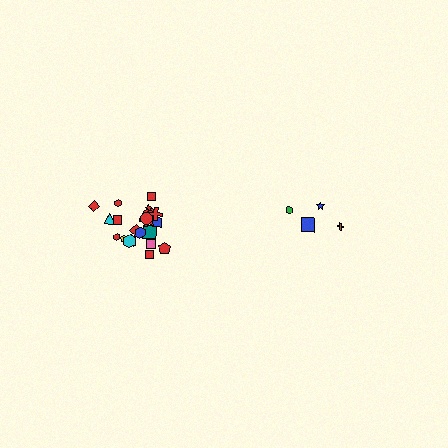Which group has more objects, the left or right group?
The left group.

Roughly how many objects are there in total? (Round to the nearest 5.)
Roughly 25 objects in total.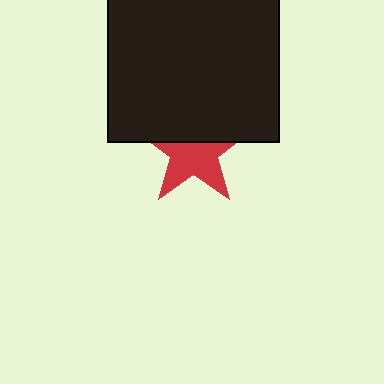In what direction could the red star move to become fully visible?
The red star could move down. That would shift it out from behind the black rectangle entirely.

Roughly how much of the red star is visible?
About half of it is visible (roughly 58%).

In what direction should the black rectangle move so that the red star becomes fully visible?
The black rectangle should move up. That is the shortest direction to clear the overlap and leave the red star fully visible.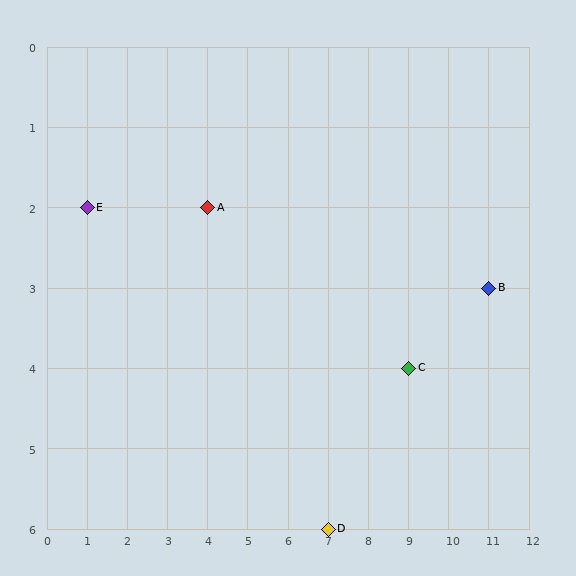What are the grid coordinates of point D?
Point D is at grid coordinates (7, 6).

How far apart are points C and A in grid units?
Points C and A are 5 columns and 2 rows apart (about 5.4 grid units diagonally).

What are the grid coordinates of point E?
Point E is at grid coordinates (1, 2).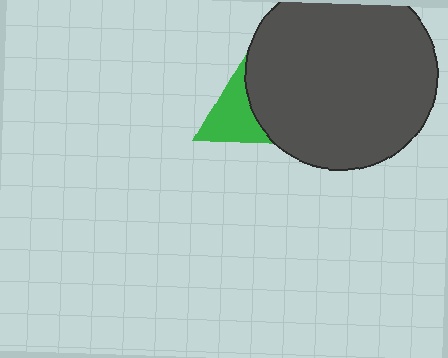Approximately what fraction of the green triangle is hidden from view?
Roughly 39% of the green triangle is hidden behind the dark gray circle.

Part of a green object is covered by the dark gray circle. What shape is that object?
It is a triangle.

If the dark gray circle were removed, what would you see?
You would see the complete green triangle.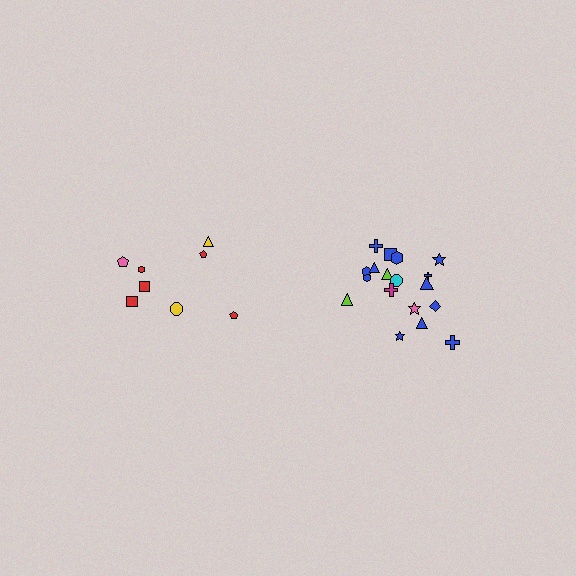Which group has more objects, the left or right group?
The right group.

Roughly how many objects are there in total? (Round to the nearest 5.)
Roughly 25 objects in total.